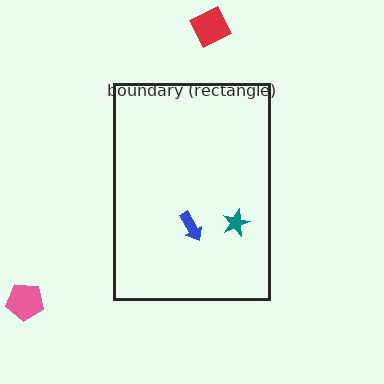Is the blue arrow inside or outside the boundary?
Inside.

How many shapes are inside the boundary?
2 inside, 2 outside.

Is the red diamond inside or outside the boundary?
Outside.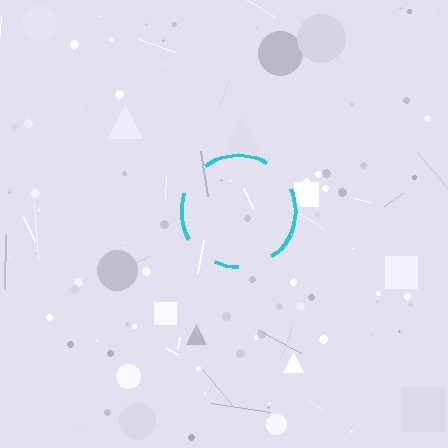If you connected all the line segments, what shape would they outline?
They would outline a circle.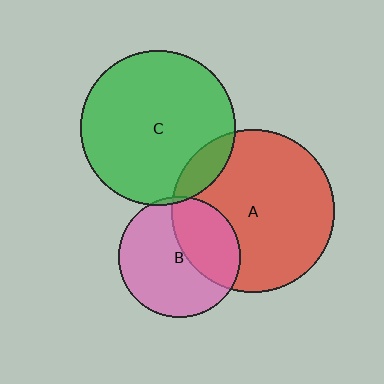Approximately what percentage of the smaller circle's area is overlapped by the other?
Approximately 5%.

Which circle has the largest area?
Circle A (red).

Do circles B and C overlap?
Yes.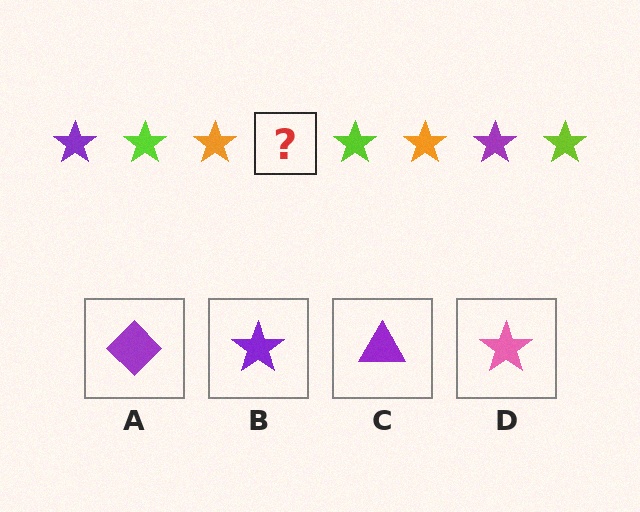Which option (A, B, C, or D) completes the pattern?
B.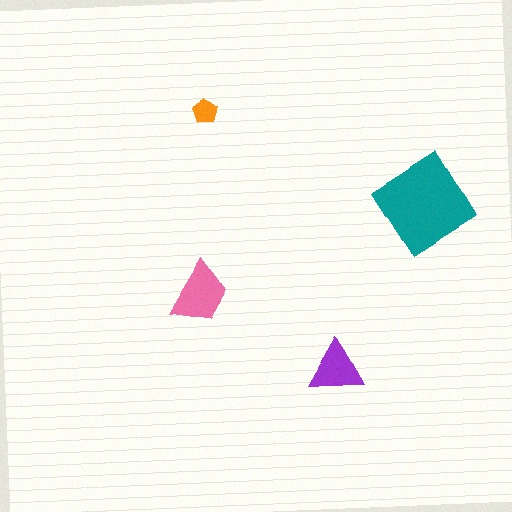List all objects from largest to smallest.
The teal diamond, the pink trapezoid, the purple triangle, the orange pentagon.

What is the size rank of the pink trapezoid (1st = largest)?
2nd.